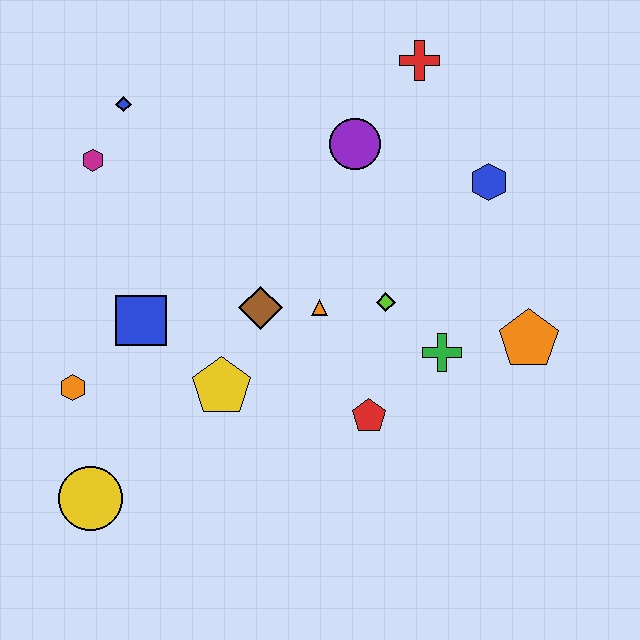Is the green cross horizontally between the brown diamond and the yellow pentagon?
No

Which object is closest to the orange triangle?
The brown diamond is closest to the orange triangle.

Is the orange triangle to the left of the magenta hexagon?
No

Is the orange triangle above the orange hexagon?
Yes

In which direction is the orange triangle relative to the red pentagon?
The orange triangle is above the red pentagon.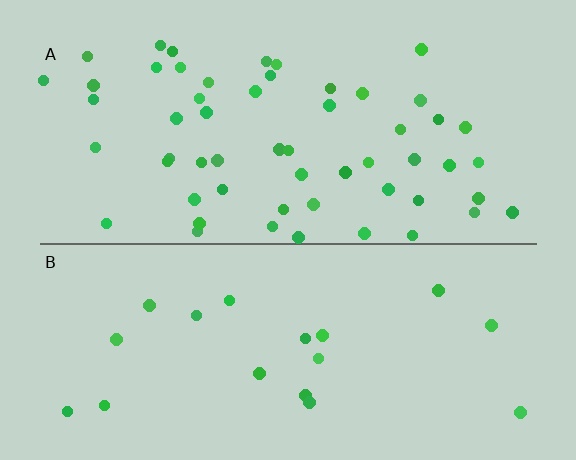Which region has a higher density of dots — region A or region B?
A (the top).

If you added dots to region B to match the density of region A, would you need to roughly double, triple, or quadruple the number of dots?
Approximately triple.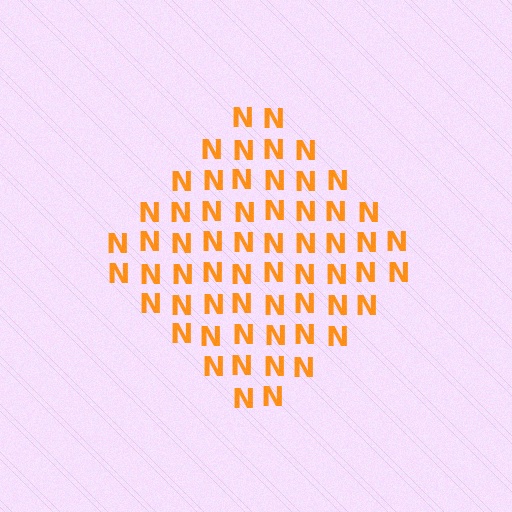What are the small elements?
The small elements are letter N's.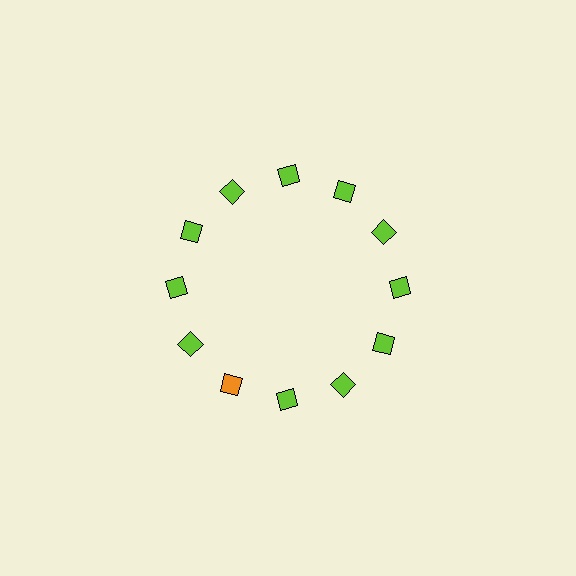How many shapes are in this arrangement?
There are 12 shapes arranged in a ring pattern.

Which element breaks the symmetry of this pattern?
The orange square at roughly the 7 o'clock position breaks the symmetry. All other shapes are lime squares.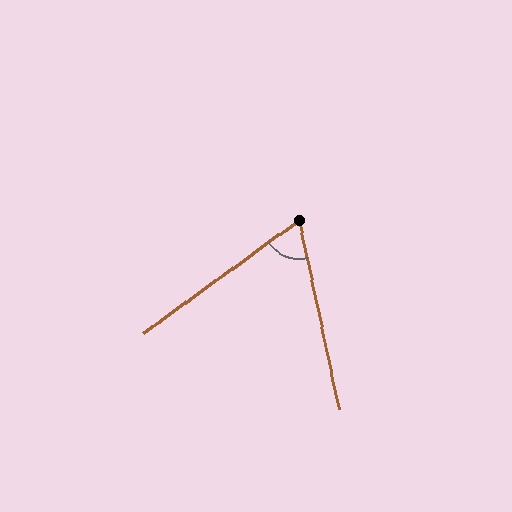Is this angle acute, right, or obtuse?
It is acute.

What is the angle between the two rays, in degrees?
Approximately 66 degrees.